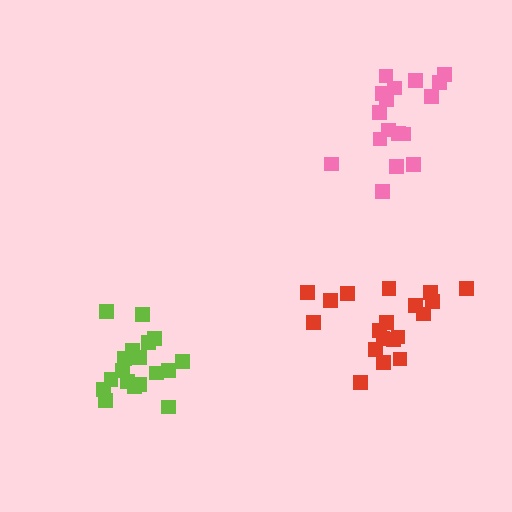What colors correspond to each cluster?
The clusters are colored: red, lime, pink.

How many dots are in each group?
Group 1: 19 dots, Group 2: 18 dots, Group 3: 17 dots (54 total).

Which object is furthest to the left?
The lime cluster is leftmost.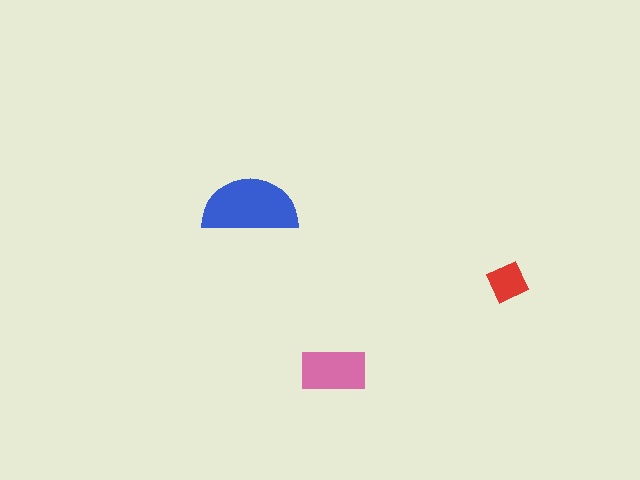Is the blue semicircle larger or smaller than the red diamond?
Larger.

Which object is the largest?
The blue semicircle.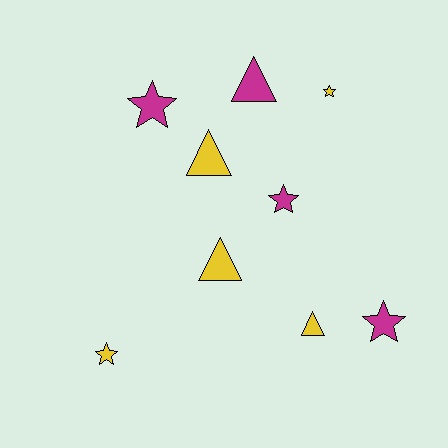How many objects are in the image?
There are 9 objects.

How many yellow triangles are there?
There are 3 yellow triangles.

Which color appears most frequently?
Yellow, with 5 objects.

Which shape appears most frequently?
Star, with 5 objects.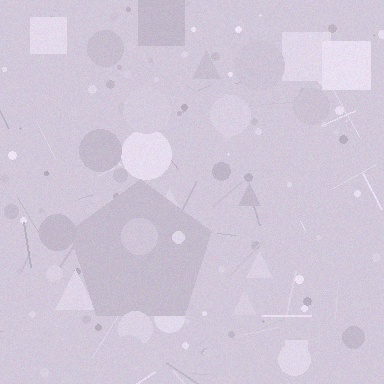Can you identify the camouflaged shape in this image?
The camouflaged shape is a pentagon.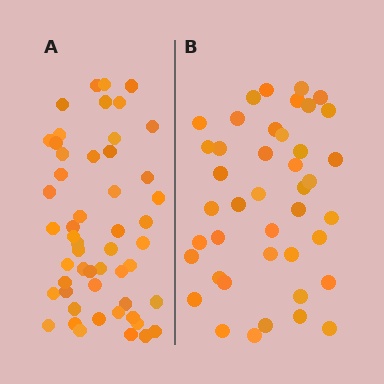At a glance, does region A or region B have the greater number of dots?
Region A (the left region) has more dots.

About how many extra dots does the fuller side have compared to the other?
Region A has roughly 10 or so more dots than region B.